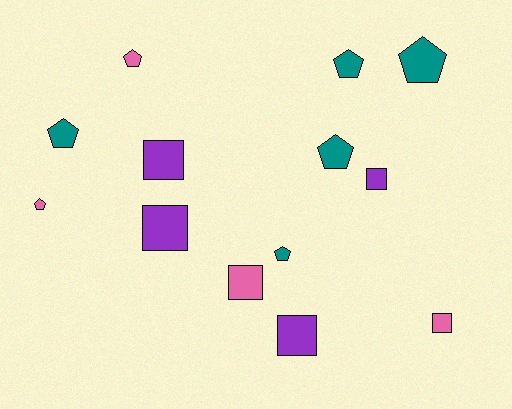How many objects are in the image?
There are 13 objects.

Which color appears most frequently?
Teal, with 5 objects.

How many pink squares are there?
There are 2 pink squares.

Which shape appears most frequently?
Pentagon, with 7 objects.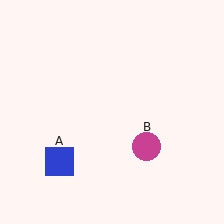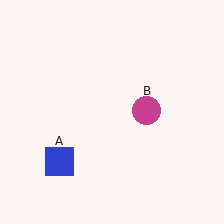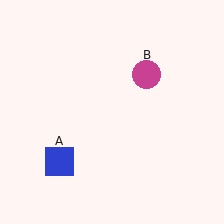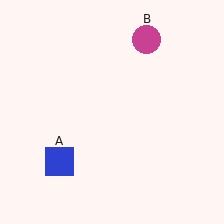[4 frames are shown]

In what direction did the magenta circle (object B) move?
The magenta circle (object B) moved up.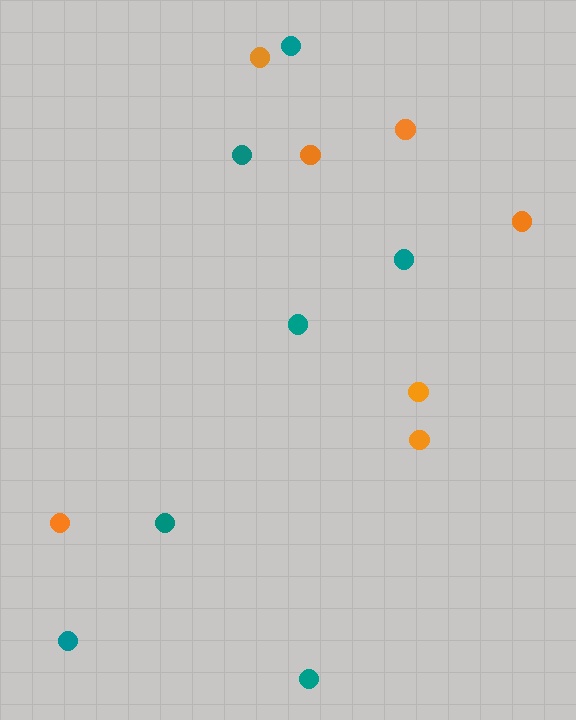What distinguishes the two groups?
There are 2 groups: one group of orange circles (7) and one group of teal circles (7).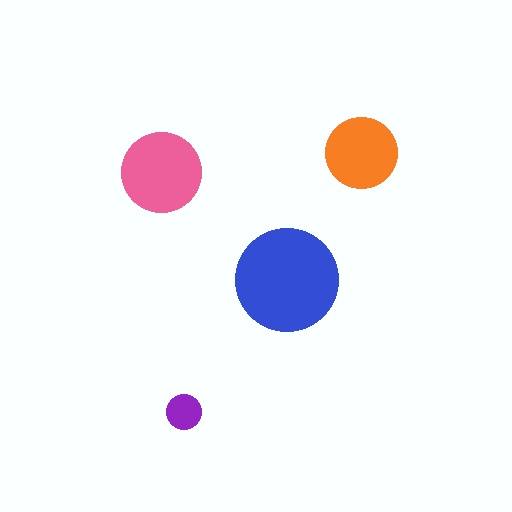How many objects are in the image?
There are 4 objects in the image.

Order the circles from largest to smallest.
the blue one, the pink one, the orange one, the purple one.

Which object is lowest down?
The purple circle is bottommost.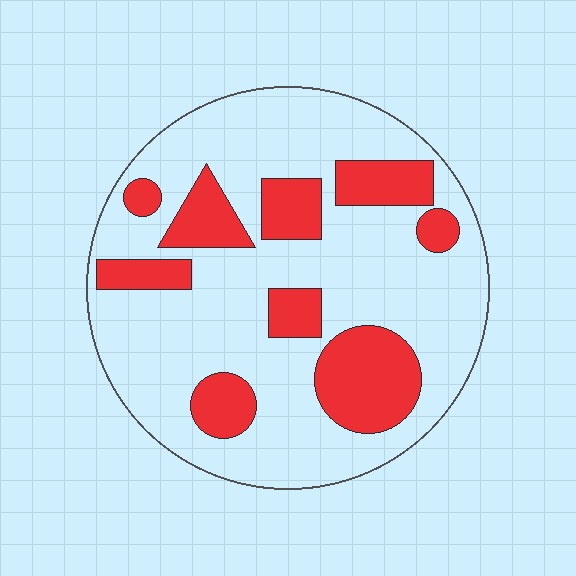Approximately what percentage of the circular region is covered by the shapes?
Approximately 25%.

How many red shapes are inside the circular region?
9.